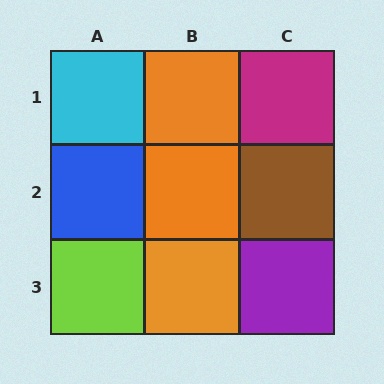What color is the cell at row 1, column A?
Cyan.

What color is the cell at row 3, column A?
Lime.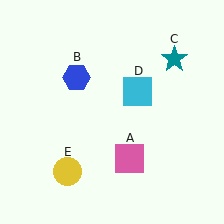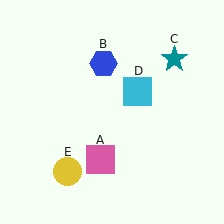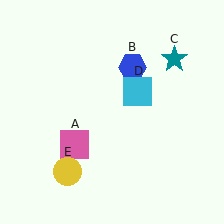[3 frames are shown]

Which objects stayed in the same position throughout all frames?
Teal star (object C) and cyan square (object D) and yellow circle (object E) remained stationary.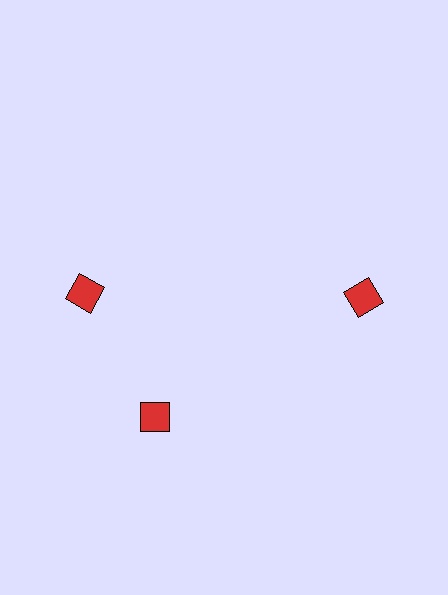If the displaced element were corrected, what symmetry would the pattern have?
It would have 3-fold rotational symmetry — the pattern would map onto itself every 120 degrees.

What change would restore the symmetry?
The symmetry would be restored by rotating it back into even spacing with its neighbors so that all 3 diamonds sit at equal angles and equal distance from the center.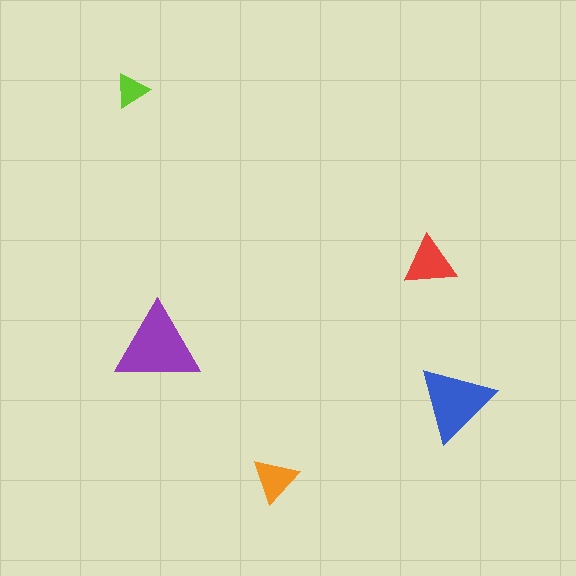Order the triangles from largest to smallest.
the purple one, the blue one, the red one, the orange one, the lime one.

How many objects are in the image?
There are 5 objects in the image.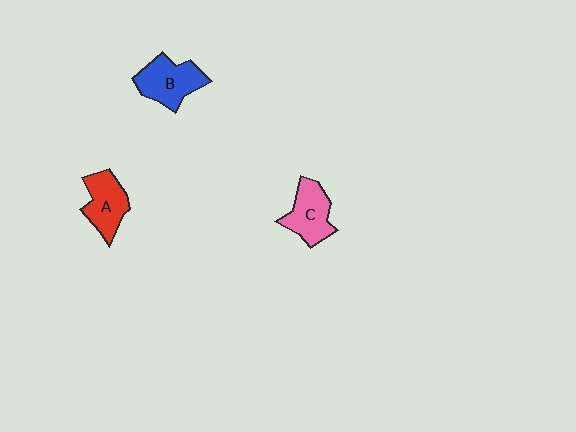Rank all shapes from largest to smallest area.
From largest to smallest: B (blue), C (pink), A (red).